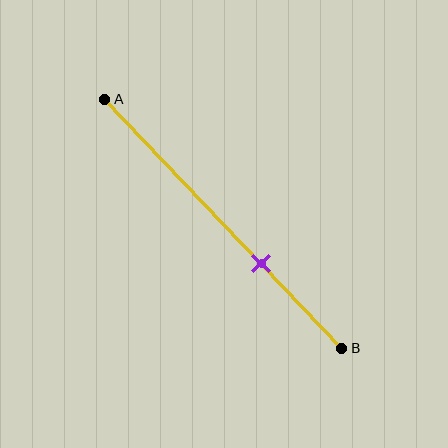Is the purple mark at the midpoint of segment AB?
No, the mark is at about 65% from A, not at the 50% midpoint.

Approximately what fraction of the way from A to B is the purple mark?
The purple mark is approximately 65% of the way from A to B.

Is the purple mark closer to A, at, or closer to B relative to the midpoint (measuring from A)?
The purple mark is closer to point B than the midpoint of segment AB.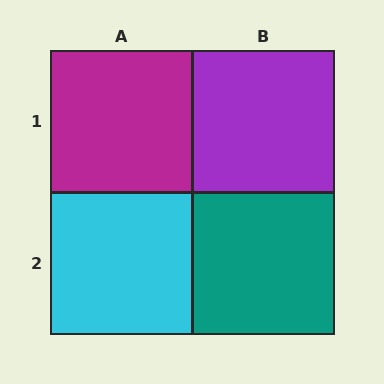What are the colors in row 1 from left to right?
Magenta, purple.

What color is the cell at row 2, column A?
Cyan.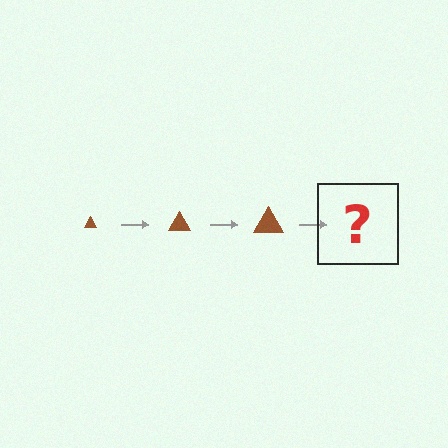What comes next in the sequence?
The next element should be a brown triangle, larger than the previous one.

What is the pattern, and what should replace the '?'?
The pattern is that the triangle gets progressively larger each step. The '?' should be a brown triangle, larger than the previous one.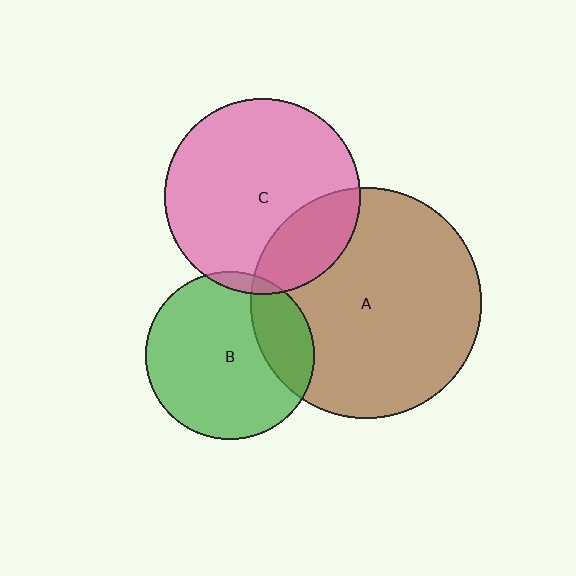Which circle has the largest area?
Circle A (brown).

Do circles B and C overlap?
Yes.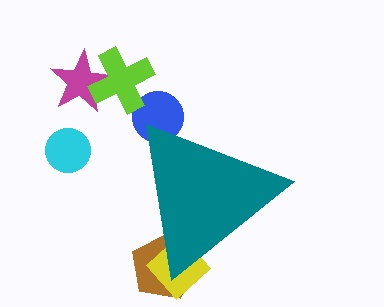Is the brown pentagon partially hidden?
Yes, the brown pentagon is partially hidden behind the teal triangle.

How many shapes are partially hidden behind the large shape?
3 shapes are partially hidden.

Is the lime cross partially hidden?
No, the lime cross is fully visible.